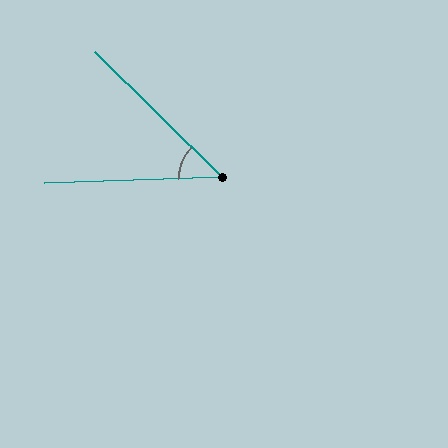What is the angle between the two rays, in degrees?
Approximately 47 degrees.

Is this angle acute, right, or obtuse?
It is acute.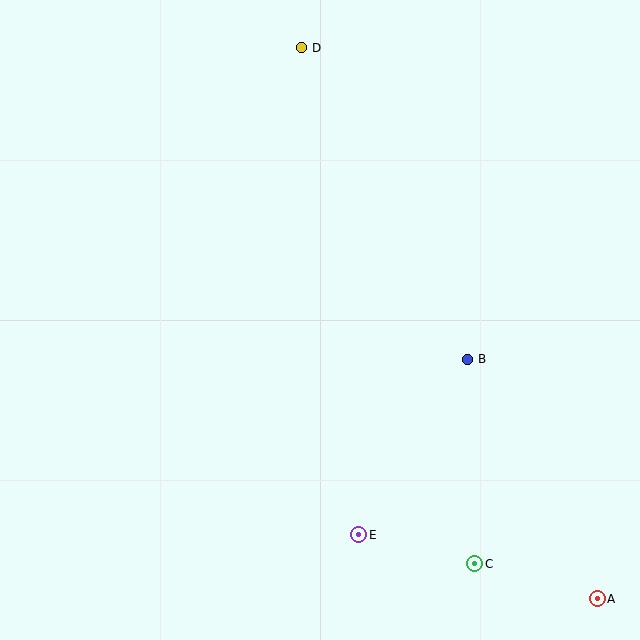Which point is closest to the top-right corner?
Point D is closest to the top-right corner.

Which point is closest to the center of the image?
Point B at (468, 359) is closest to the center.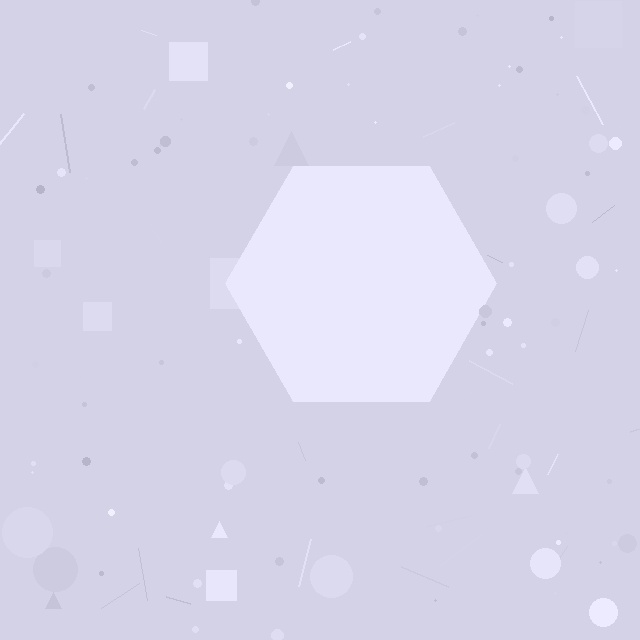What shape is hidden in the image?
A hexagon is hidden in the image.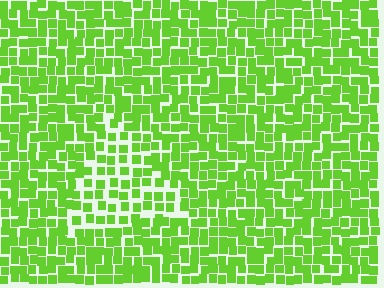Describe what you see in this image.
The image contains small lime elements arranged at two different densities. A triangle-shaped region is visible where the elements are less densely packed than the surrounding area.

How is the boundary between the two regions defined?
The boundary is defined by a change in element density (approximately 1.6x ratio). All elements are the same color, size, and shape.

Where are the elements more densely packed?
The elements are more densely packed outside the triangle boundary.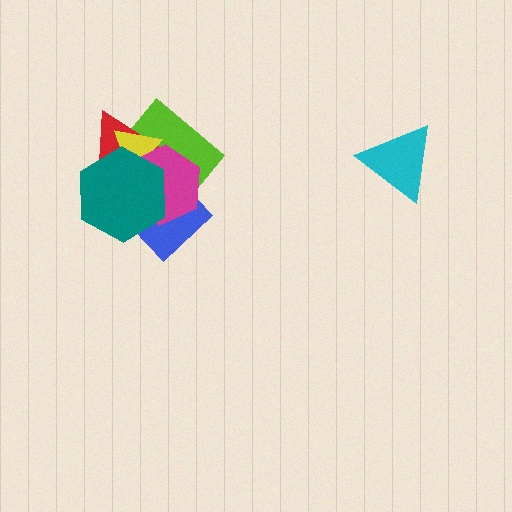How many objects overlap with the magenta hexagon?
5 objects overlap with the magenta hexagon.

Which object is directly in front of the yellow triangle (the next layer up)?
The magenta hexagon is directly in front of the yellow triangle.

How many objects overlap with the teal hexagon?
5 objects overlap with the teal hexagon.